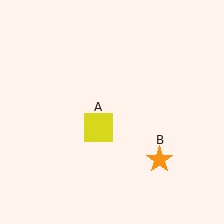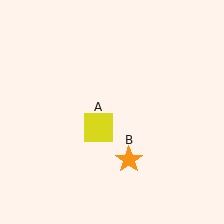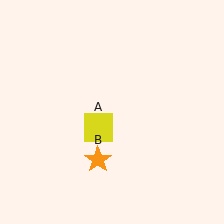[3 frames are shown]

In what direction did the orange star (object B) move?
The orange star (object B) moved left.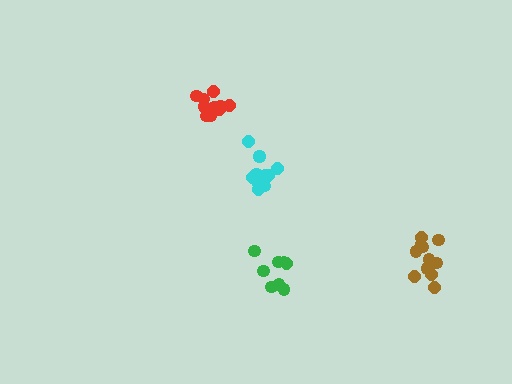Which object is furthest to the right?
The brown cluster is rightmost.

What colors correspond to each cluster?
The clusters are colored: brown, cyan, green, red.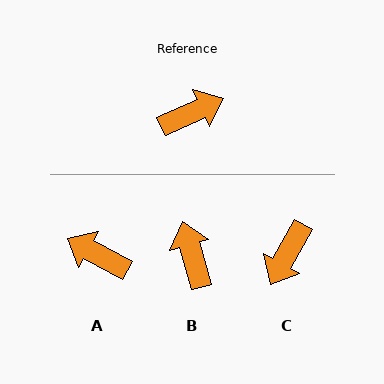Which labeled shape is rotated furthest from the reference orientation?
C, about 143 degrees away.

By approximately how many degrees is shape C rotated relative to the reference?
Approximately 143 degrees clockwise.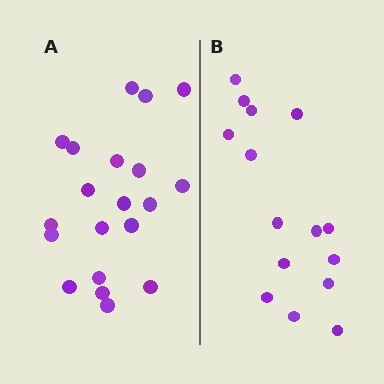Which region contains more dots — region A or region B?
Region A (the left region) has more dots.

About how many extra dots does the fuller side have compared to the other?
Region A has about 5 more dots than region B.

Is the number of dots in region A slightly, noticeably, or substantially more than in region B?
Region A has noticeably more, but not dramatically so. The ratio is roughly 1.3 to 1.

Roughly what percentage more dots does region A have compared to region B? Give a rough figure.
About 35% more.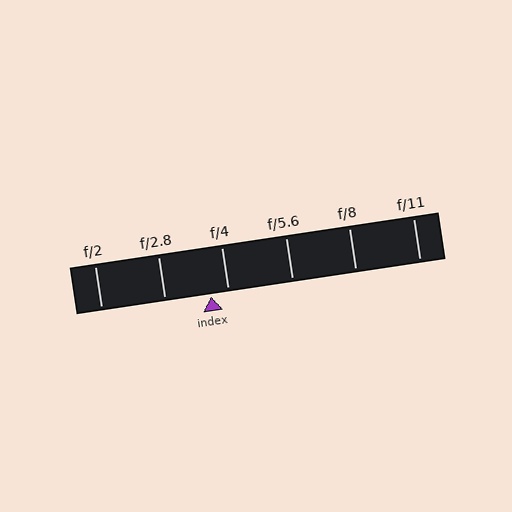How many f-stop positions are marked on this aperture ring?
There are 6 f-stop positions marked.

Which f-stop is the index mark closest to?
The index mark is closest to f/4.